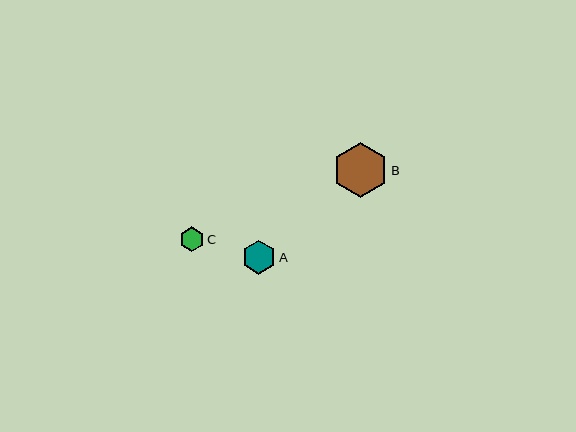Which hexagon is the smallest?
Hexagon C is the smallest with a size of approximately 24 pixels.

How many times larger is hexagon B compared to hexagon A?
Hexagon B is approximately 1.6 times the size of hexagon A.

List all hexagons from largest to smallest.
From largest to smallest: B, A, C.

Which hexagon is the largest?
Hexagon B is the largest with a size of approximately 55 pixels.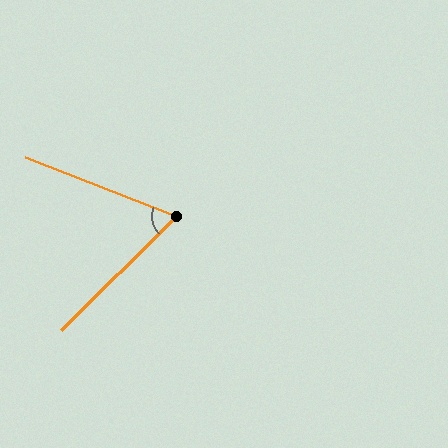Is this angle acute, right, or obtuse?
It is acute.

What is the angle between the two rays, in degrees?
Approximately 66 degrees.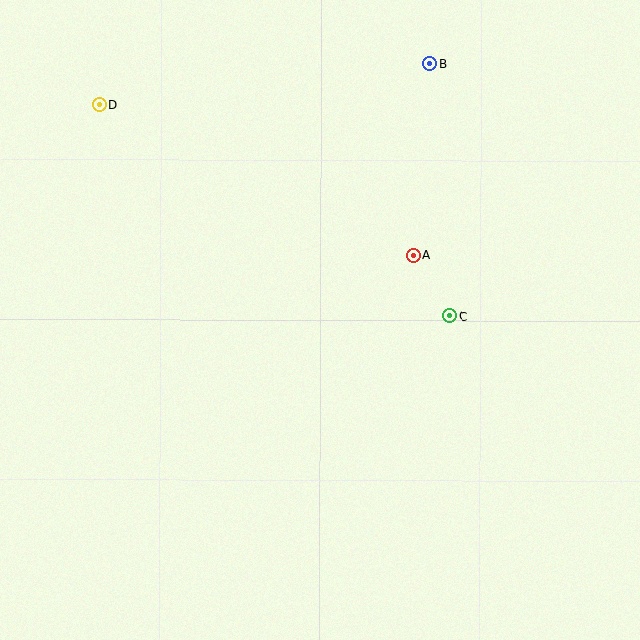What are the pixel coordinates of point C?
Point C is at (450, 316).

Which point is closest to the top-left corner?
Point D is closest to the top-left corner.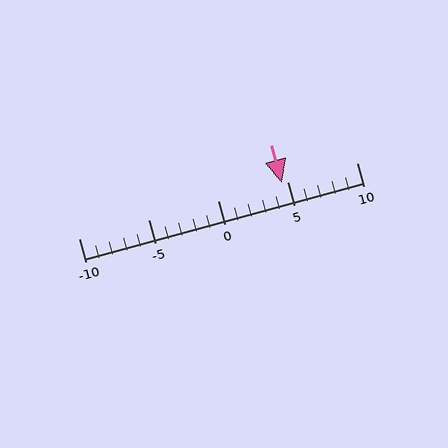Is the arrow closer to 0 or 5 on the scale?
The arrow is closer to 5.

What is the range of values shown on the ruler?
The ruler shows values from -10 to 10.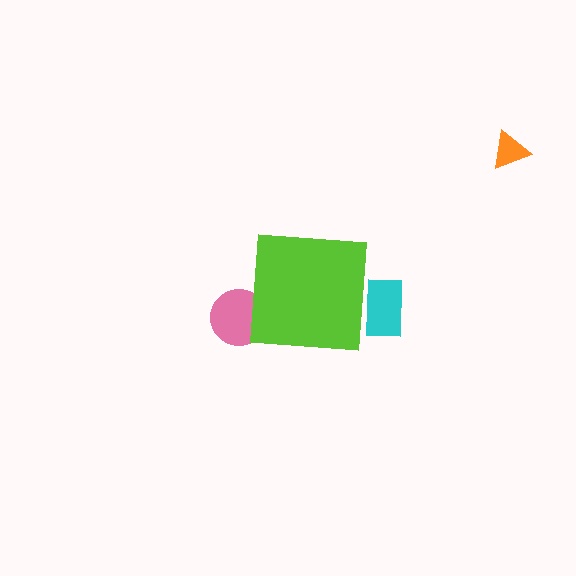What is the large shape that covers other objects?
A lime square.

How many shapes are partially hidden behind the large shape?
2 shapes are partially hidden.